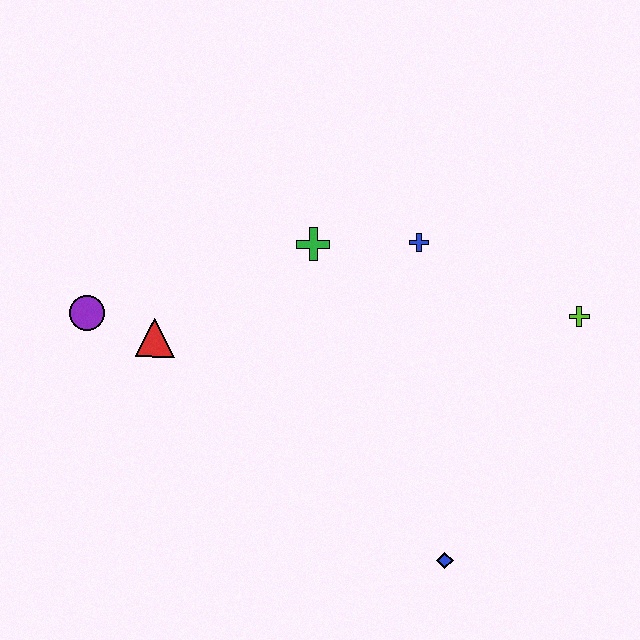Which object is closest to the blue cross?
The green cross is closest to the blue cross.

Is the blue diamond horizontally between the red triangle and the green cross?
No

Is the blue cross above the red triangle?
Yes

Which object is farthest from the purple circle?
The lime cross is farthest from the purple circle.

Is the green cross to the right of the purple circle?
Yes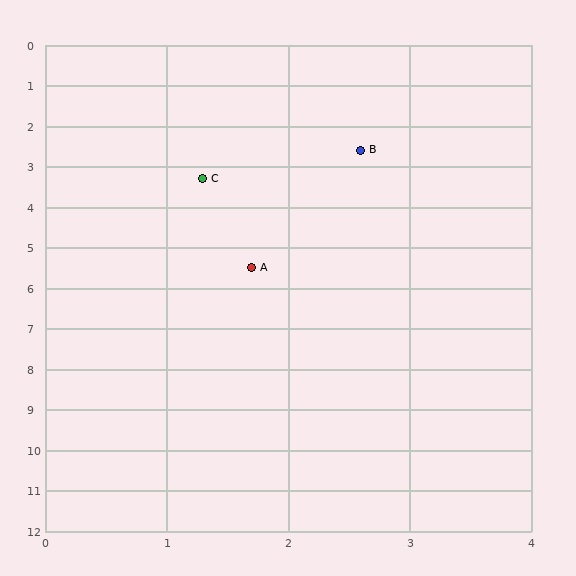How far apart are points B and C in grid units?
Points B and C are about 1.5 grid units apart.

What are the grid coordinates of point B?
Point B is at approximately (2.6, 2.6).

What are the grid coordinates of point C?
Point C is at approximately (1.3, 3.3).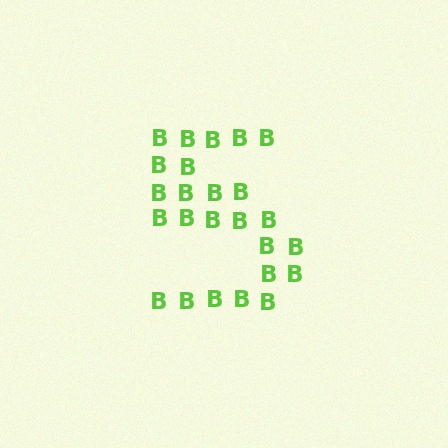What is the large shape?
The large shape is the digit 5.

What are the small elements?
The small elements are letter B's.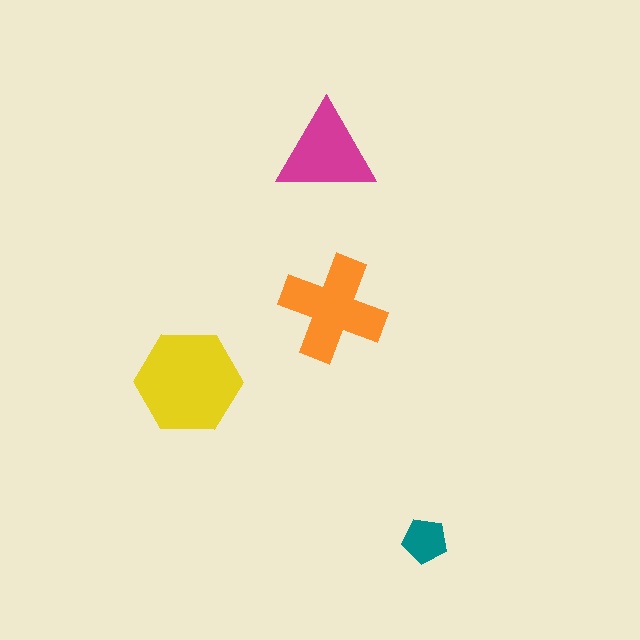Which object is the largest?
The yellow hexagon.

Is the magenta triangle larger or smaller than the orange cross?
Smaller.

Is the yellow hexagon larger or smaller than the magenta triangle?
Larger.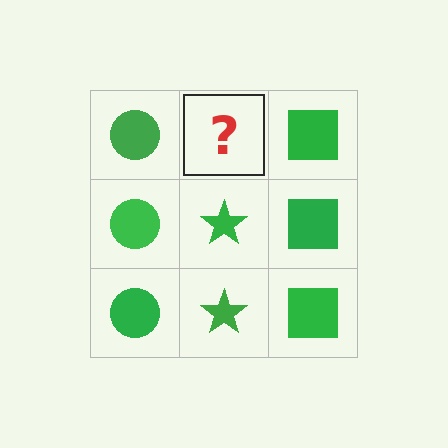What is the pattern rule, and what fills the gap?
The rule is that each column has a consistent shape. The gap should be filled with a green star.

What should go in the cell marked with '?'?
The missing cell should contain a green star.